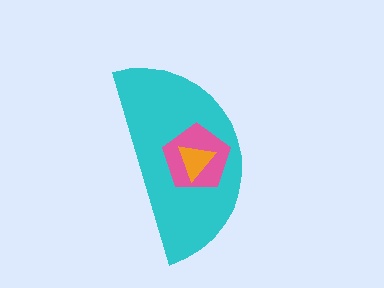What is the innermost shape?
The orange triangle.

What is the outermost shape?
The cyan semicircle.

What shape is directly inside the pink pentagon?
The orange triangle.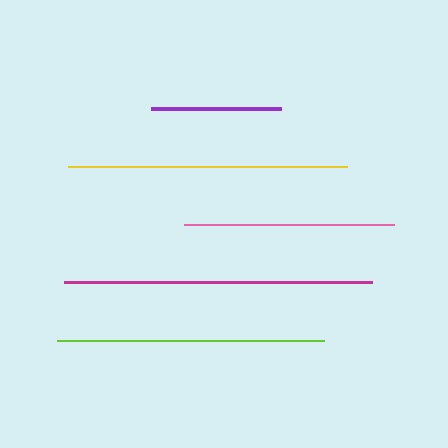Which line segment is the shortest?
The purple line is the shortest at approximately 131 pixels.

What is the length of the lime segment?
The lime segment is approximately 267 pixels long.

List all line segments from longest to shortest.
From longest to shortest: magenta, yellow, lime, pink, purple.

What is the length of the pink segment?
The pink segment is approximately 210 pixels long.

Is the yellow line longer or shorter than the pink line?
The yellow line is longer than the pink line.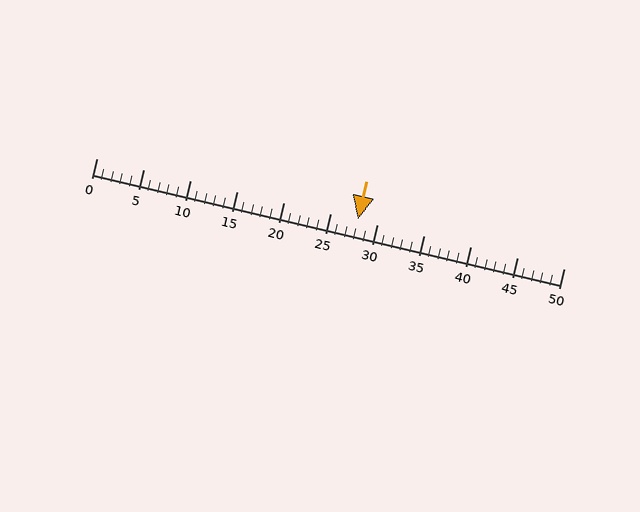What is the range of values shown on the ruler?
The ruler shows values from 0 to 50.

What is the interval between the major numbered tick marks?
The major tick marks are spaced 5 units apart.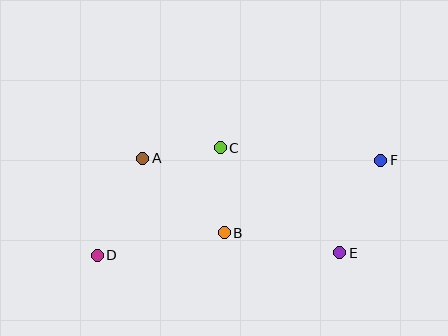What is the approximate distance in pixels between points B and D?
The distance between B and D is approximately 129 pixels.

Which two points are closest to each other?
Points A and C are closest to each other.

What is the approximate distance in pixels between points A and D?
The distance between A and D is approximately 107 pixels.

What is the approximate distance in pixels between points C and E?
The distance between C and E is approximately 159 pixels.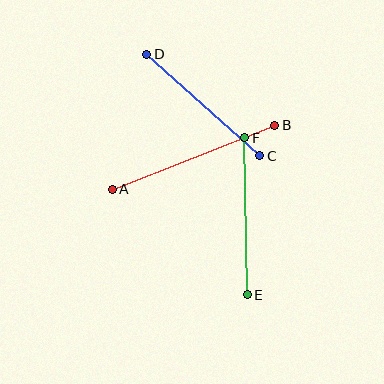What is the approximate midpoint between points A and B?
The midpoint is at approximately (194, 157) pixels.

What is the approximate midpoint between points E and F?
The midpoint is at approximately (246, 216) pixels.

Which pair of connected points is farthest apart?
Points A and B are farthest apart.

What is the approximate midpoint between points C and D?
The midpoint is at approximately (203, 105) pixels.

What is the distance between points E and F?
The distance is approximately 157 pixels.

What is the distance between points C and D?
The distance is approximately 152 pixels.